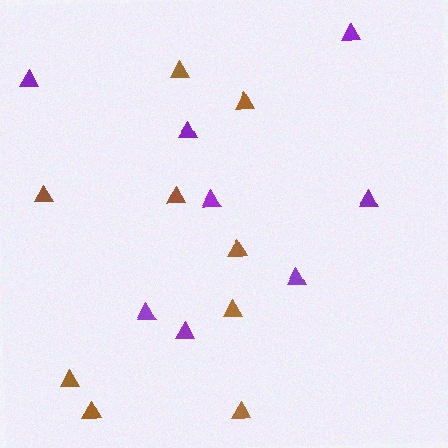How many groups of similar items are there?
There are 2 groups: one group of brown triangles (9) and one group of purple triangles (8).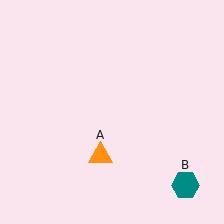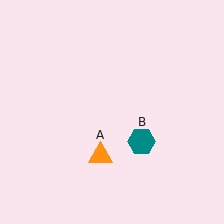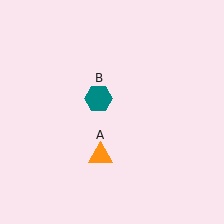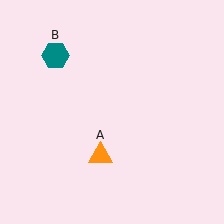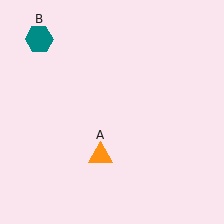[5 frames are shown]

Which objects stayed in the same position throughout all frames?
Orange triangle (object A) remained stationary.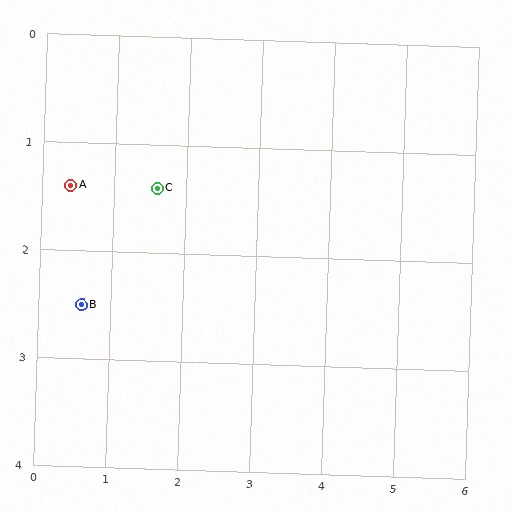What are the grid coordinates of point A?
Point A is at approximately (0.4, 1.4).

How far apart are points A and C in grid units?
Points A and C are about 1.2 grid units apart.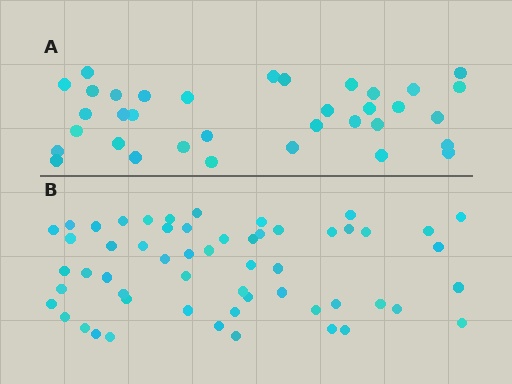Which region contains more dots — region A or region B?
Region B (the bottom region) has more dots.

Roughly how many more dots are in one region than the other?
Region B has approximately 20 more dots than region A.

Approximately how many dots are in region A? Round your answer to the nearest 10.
About 40 dots. (The exact count is 35, which rounds to 40.)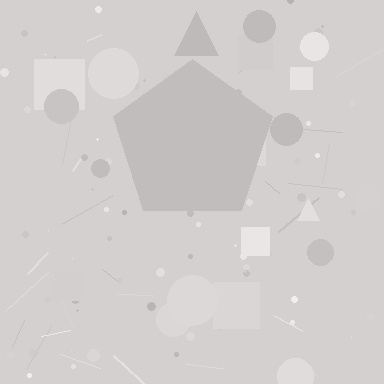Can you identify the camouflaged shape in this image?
The camouflaged shape is a pentagon.